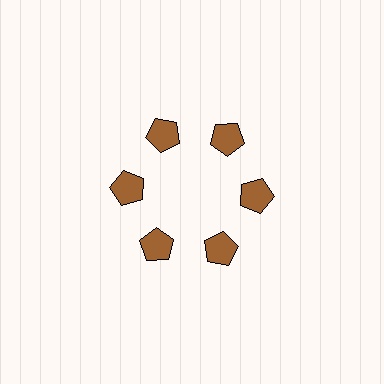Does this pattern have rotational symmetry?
Yes, this pattern has 6-fold rotational symmetry. It looks the same after rotating 60 degrees around the center.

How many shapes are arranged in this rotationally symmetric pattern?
There are 6 shapes, arranged in 6 groups of 1.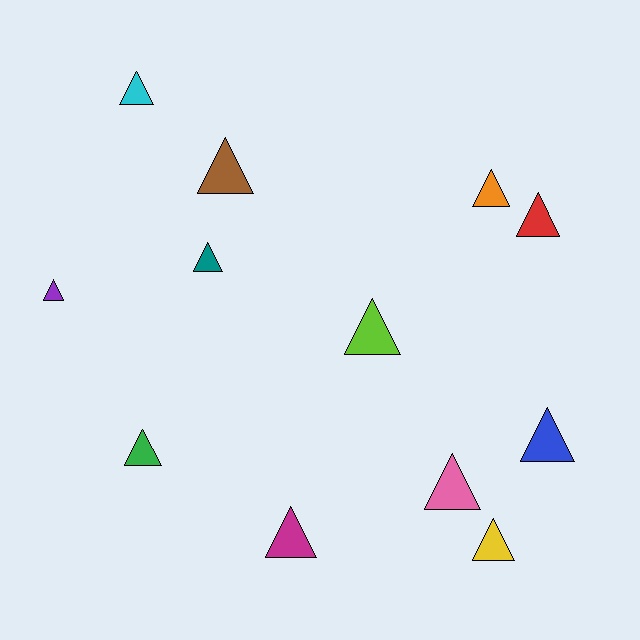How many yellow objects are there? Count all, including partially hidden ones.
There is 1 yellow object.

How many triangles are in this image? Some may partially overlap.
There are 12 triangles.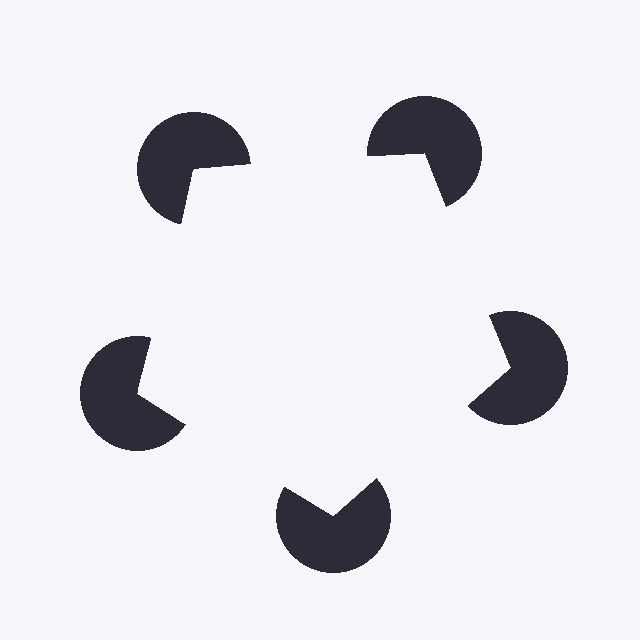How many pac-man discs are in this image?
There are 5 — one at each vertex of the illusory pentagon.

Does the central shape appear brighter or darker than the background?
It typically appears slightly brighter than the background, even though no actual brightness change is drawn.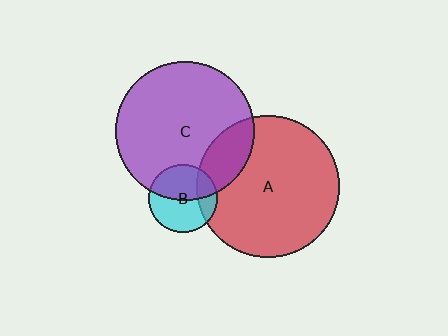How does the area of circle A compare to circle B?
Approximately 4.3 times.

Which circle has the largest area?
Circle A (red).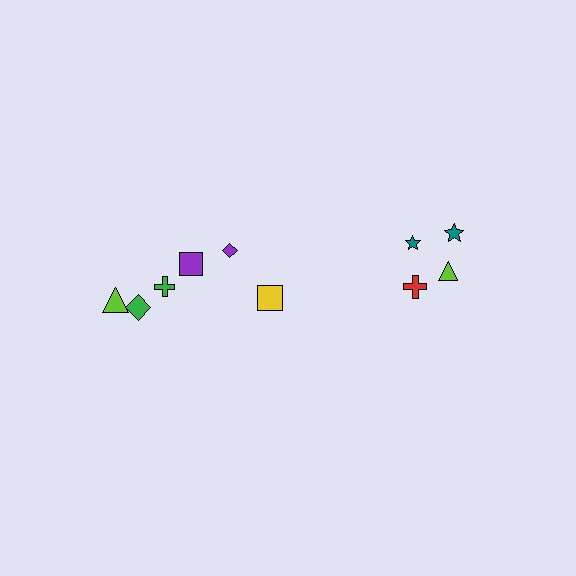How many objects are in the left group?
There are 6 objects.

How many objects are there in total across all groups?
There are 10 objects.